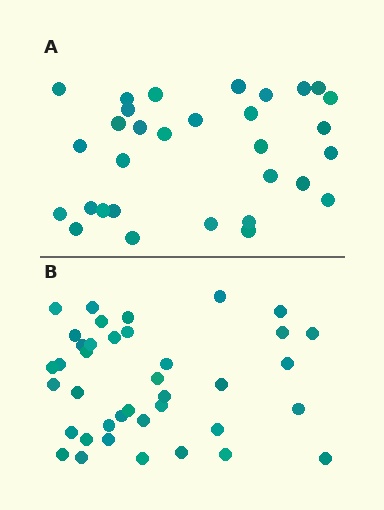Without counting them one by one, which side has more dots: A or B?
Region B (the bottom region) has more dots.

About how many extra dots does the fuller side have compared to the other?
Region B has roughly 8 or so more dots than region A.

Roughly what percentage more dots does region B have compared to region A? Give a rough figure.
About 25% more.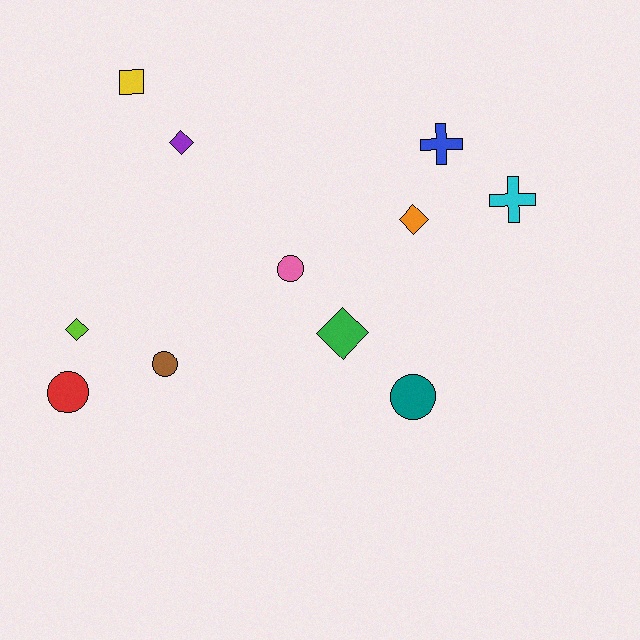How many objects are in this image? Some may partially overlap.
There are 11 objects.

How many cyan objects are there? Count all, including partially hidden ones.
There is 1 cyan object.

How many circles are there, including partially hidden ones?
There are 4 circles.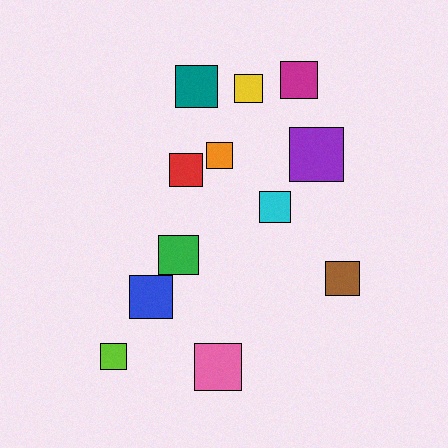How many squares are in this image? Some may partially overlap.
There are 12 squares.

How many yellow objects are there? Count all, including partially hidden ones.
There is 1 yellow object.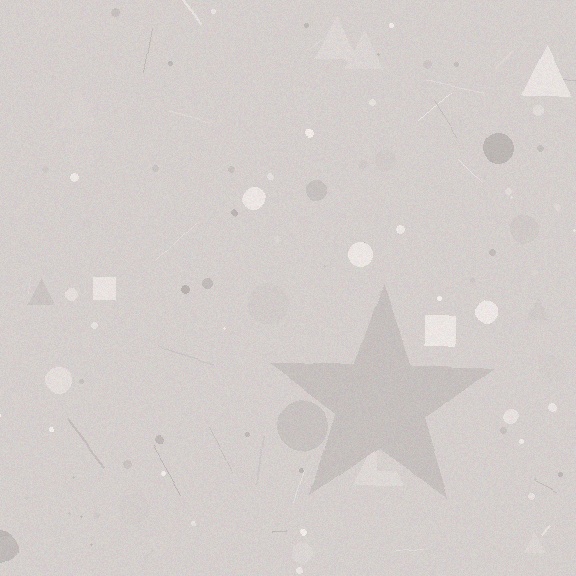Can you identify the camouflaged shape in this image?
The camouflaged shape is a star.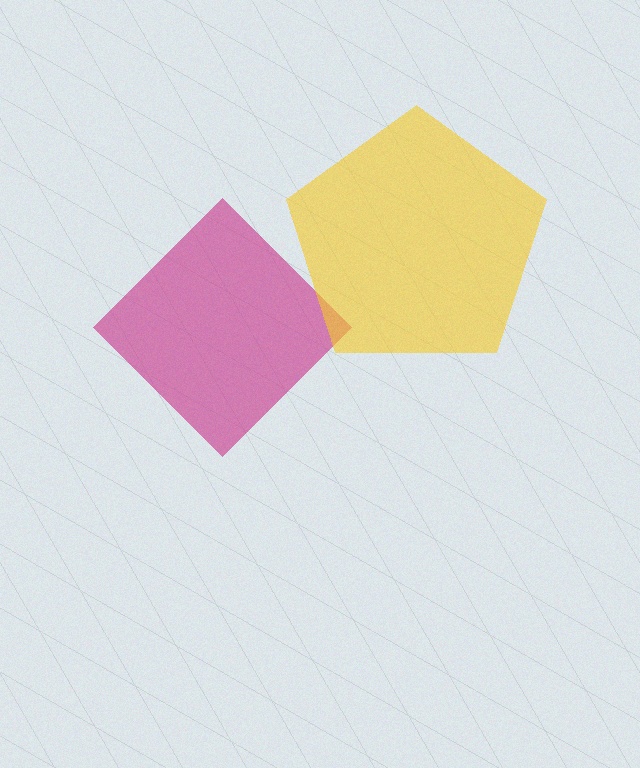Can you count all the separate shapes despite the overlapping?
Yes, there are 2 separate shapes.